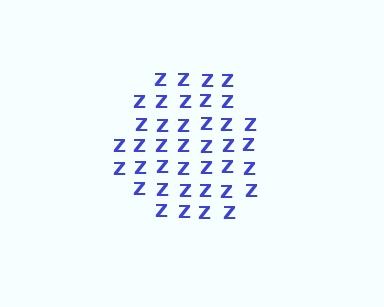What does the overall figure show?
The overall figure shows a hexagon.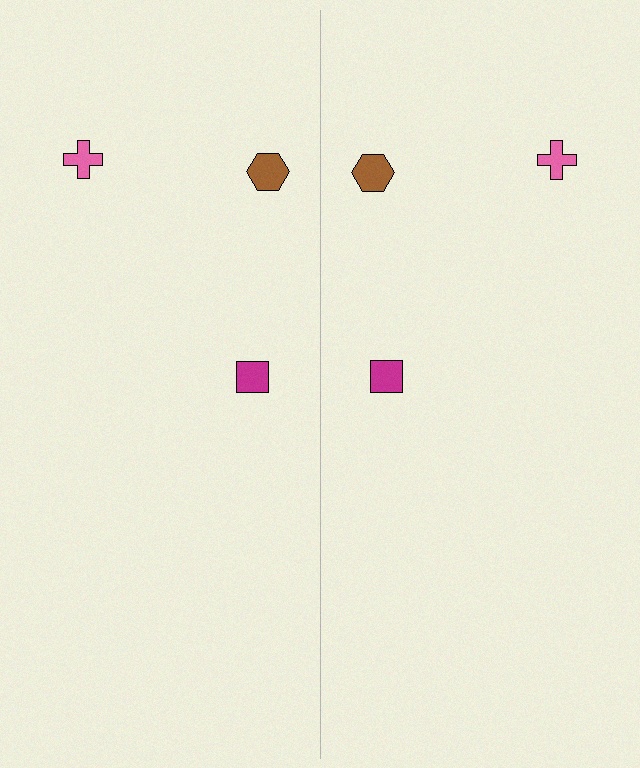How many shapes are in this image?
There are 6 shapes in this image.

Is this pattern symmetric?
Yes, this pattern has bilateral (reflection) symmetry.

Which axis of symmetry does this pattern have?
The pattern has a vertical axis of symmetry running through the center of the image.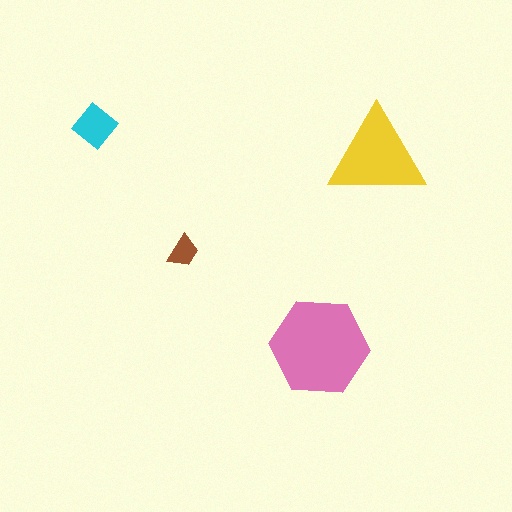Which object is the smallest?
The brown trapezoid.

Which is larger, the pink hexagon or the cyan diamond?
The pink hexagon.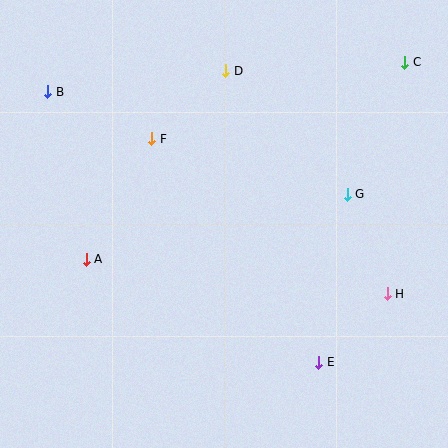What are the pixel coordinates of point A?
Point A is at (86, 259).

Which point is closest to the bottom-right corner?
Point E is closest to the bottom-right corner.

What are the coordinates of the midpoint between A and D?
The midpoint between A and D is at (156, 165).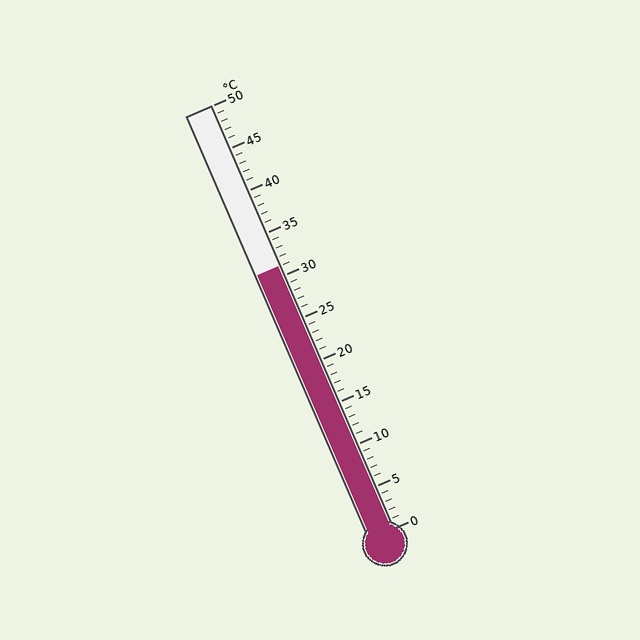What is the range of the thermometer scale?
The thermometer scale ranges from 0°C to 50°C.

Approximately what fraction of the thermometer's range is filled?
The thermometer is filled to approximately 60% of its range.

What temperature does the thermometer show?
The thermometer shows approximately 31°C.